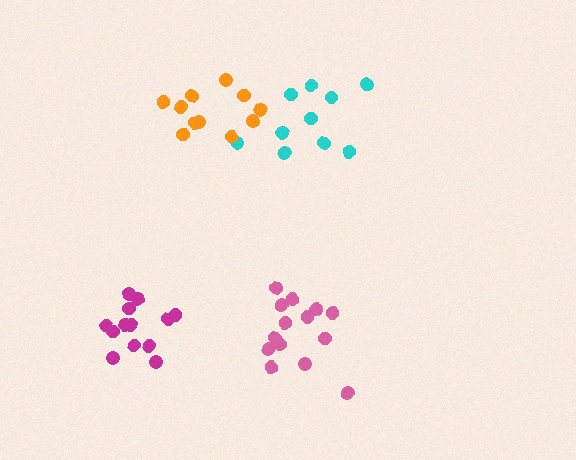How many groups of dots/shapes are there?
There are 4 groups.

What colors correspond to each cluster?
The clusters are colored: pink, cyan, magenta, orange.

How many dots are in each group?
Group 1: 14 dots, Group 2: 10 dots, Group 3: 13 dots, Group 4: 11 dots (48 total).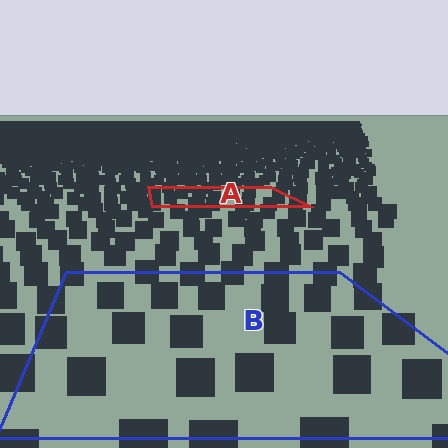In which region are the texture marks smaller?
The texture marks are smaller in region A, because it is farther away.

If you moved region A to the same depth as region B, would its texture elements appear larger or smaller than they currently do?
They would appear larger. At a closer depth, the same texture elements are projected at a bigger on-screen size.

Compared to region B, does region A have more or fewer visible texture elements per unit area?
Region A has more texture elements per unit area — they are packed more densely because it is farther away.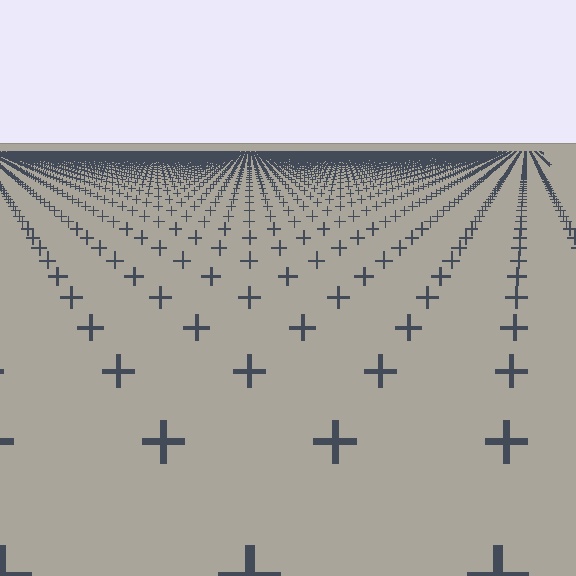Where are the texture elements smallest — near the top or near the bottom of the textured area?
Near the top.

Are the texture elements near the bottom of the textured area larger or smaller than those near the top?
Larger. Near the bottom, elements are closer to the viewer and appear at a bigger on-screen size.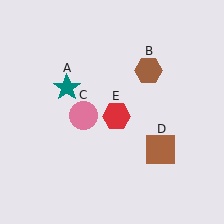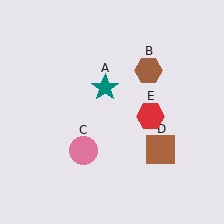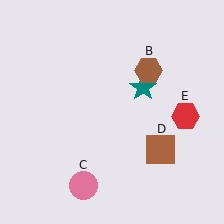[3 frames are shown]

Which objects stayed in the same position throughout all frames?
Brown hexagon (object B) and brown square (object D) remained stationary.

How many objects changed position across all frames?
3 objects changed position: teal star (object A), pink circle (object C), red hexagon (object E).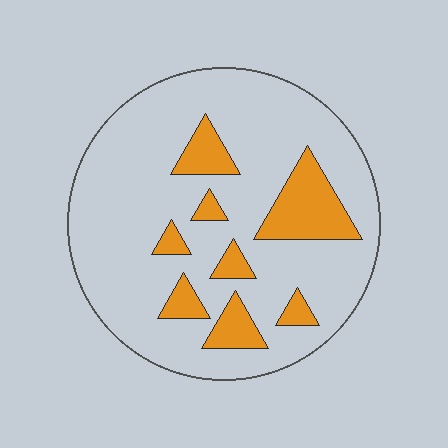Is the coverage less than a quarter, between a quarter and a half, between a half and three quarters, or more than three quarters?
Less than a quarter.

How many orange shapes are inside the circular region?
8.